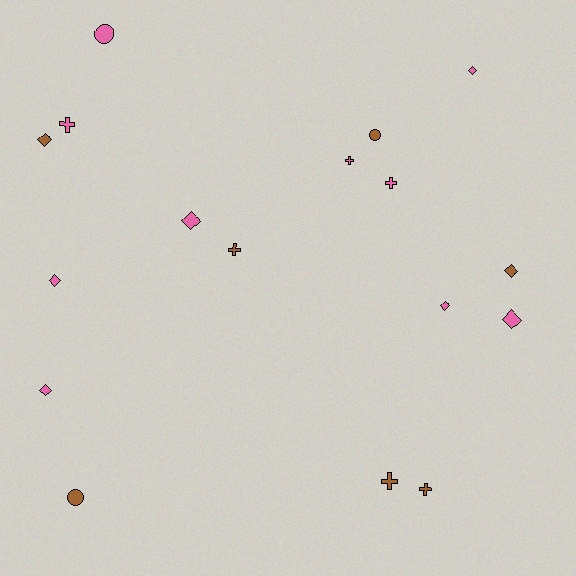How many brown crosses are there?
There are 3 brown crosses.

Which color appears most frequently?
Pink, with 10 objects.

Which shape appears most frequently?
Diamond, with 8 objects.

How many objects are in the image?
There are 17 objects.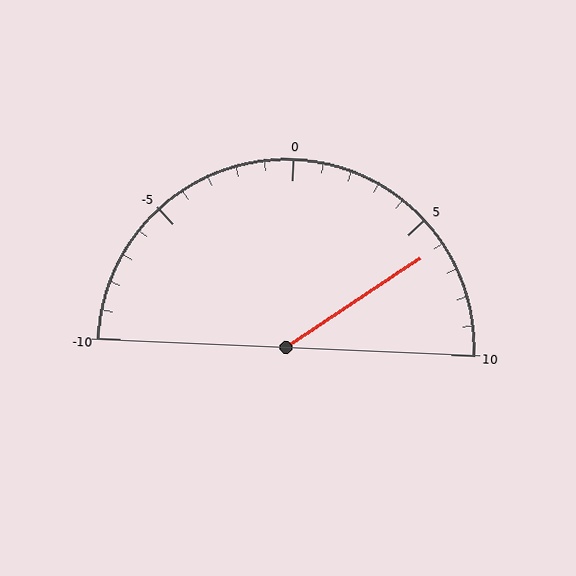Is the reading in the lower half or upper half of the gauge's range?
The reading is in the upper half of the range (-10 to 10).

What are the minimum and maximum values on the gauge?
The gauge ranges from -10 to 10.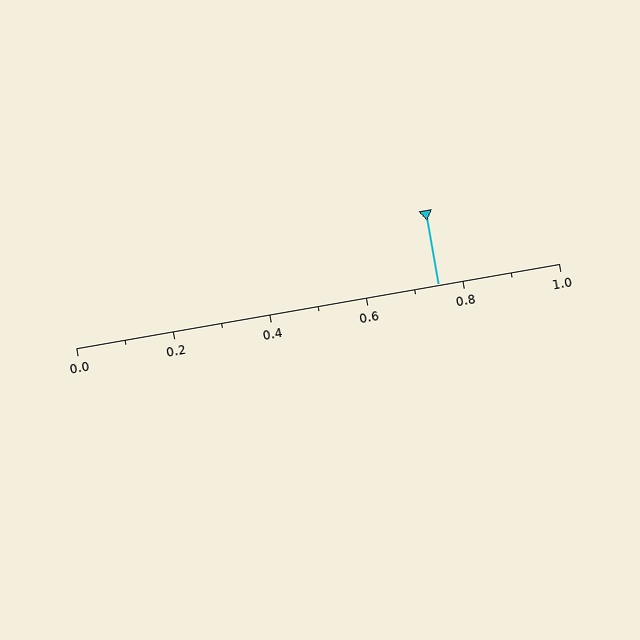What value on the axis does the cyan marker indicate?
The marker indicates approximately 0.75.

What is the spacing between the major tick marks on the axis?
The major ticks are spaced 0.2 apart.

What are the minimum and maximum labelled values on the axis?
The axis runs from 0.0 to 1.0.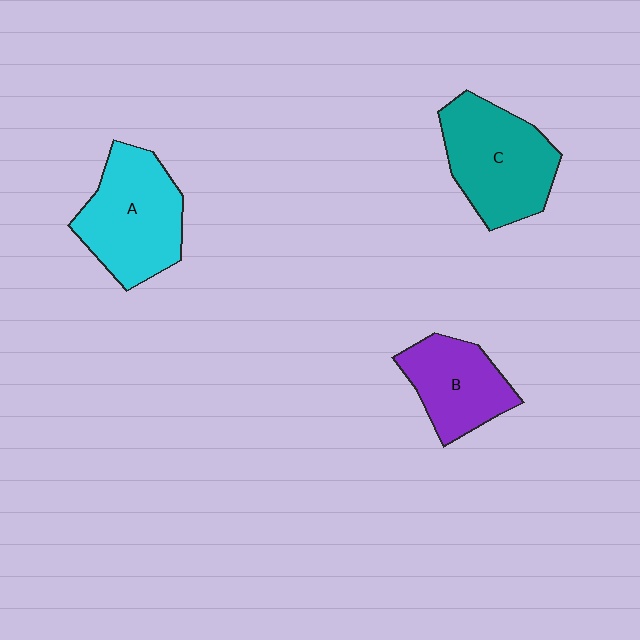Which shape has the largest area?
Shape A (cyan).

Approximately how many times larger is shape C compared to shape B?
Approximately 1.3 times.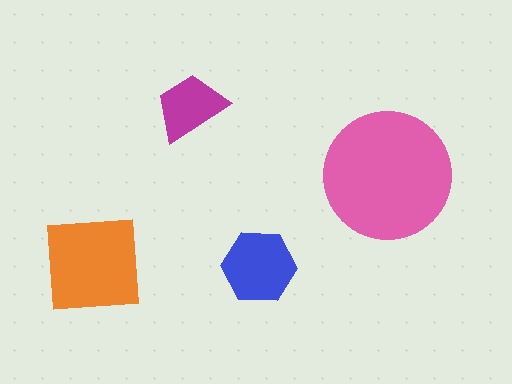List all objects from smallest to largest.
The magenta trapezoid, the blue hexagon, the orange square, the pink circle.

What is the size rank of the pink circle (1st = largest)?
1st.